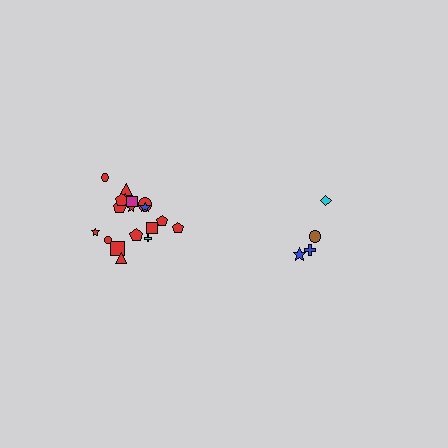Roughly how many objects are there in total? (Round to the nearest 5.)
Roughly 20 objects in total.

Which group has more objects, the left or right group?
The left group.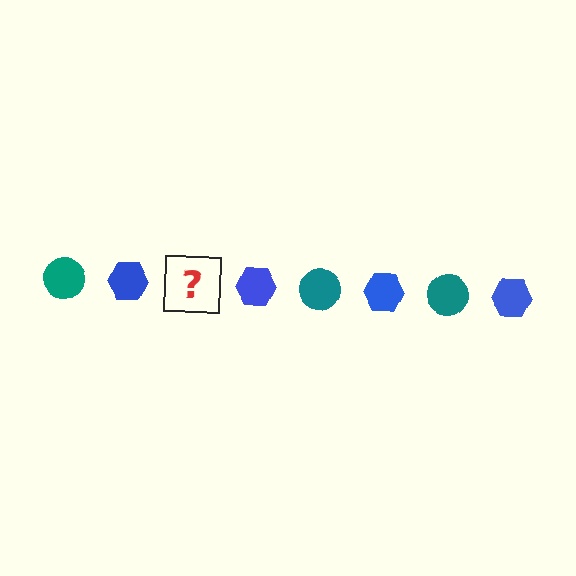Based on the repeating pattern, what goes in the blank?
The blank should be a teal circle.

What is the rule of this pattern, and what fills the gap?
The rule is that the pattern alternates between teal circle and blue hexagon. The gap should be filled with a teal circle.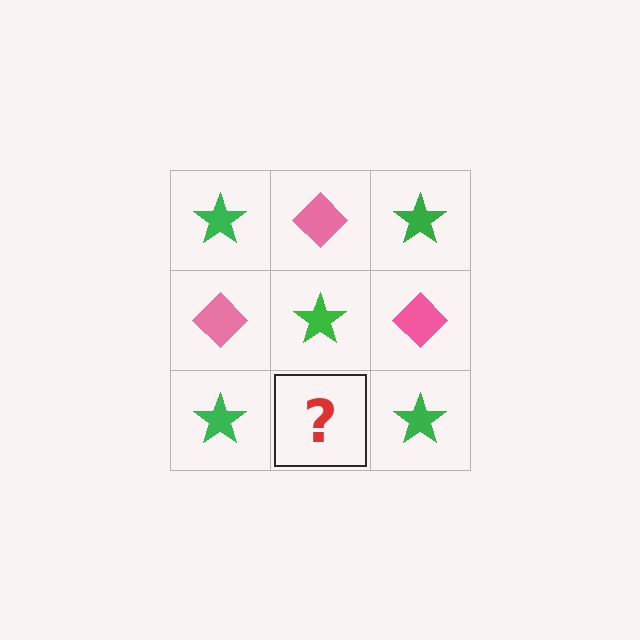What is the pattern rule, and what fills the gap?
The rule is that it alternates green star and pink diamond in a checkerboard pattern. The gap should be filled with a pink diamond.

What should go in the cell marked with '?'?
The missing cell should contain a pink diamond.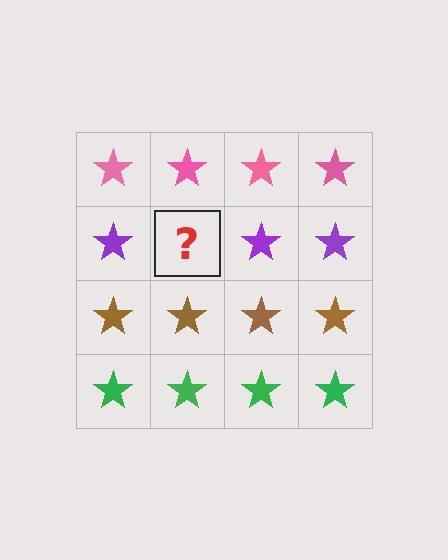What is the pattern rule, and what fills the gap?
The rule is that each row has a consistent color. The gap should be filled with a purple star.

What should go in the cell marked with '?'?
The missing cell should contain a purple star.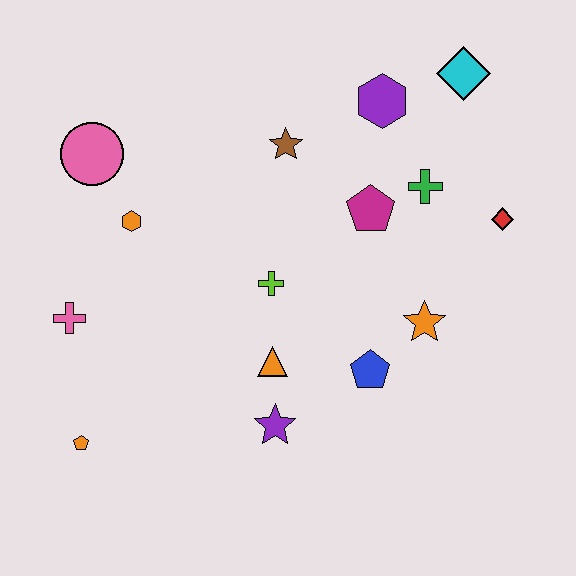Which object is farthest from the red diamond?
The orange pentagon is farthest from the red diamond.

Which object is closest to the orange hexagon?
The pink circle is closest to the orange hexagon.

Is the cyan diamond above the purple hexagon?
Yes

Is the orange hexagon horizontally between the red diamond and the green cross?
No